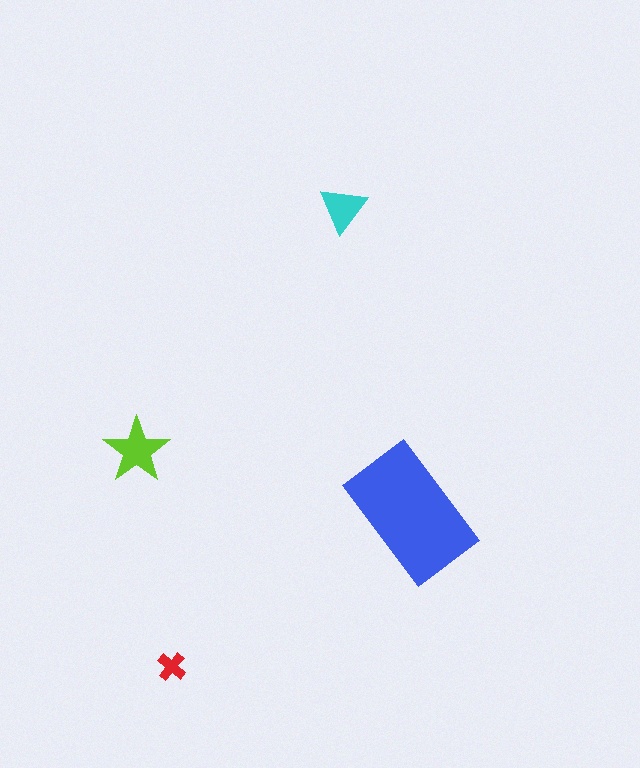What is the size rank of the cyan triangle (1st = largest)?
3rd.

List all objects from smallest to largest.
The red cross, the cyan triangle, the lime star, the blue rectangle.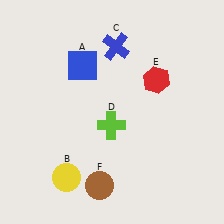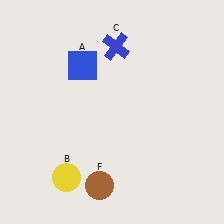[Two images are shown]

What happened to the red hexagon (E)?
The red hexagon (E) was removed in Image 2. It was in the top-right area of Image 1.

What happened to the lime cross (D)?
The lime cross (D) was removed in Image 2. It was in the bottom-left area of Image 1.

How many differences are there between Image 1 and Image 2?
There are 2 differences between the two images.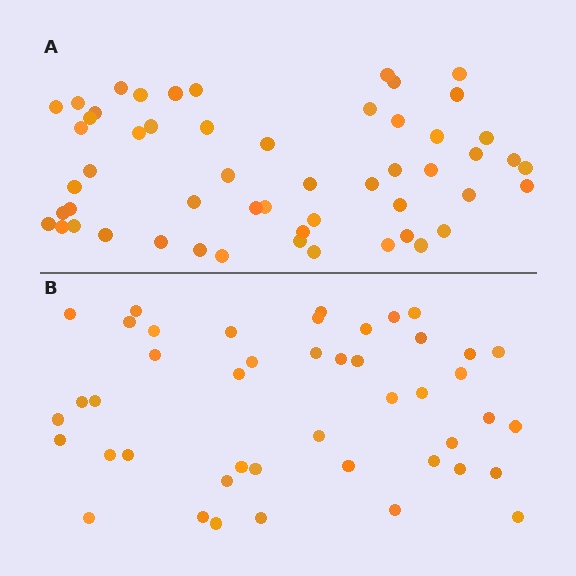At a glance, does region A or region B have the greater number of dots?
Region A (the top region) has more dots.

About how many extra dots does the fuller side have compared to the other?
Region A has roughly 8 or so more dots than region B.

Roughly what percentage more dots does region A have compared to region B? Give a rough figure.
About 20% more.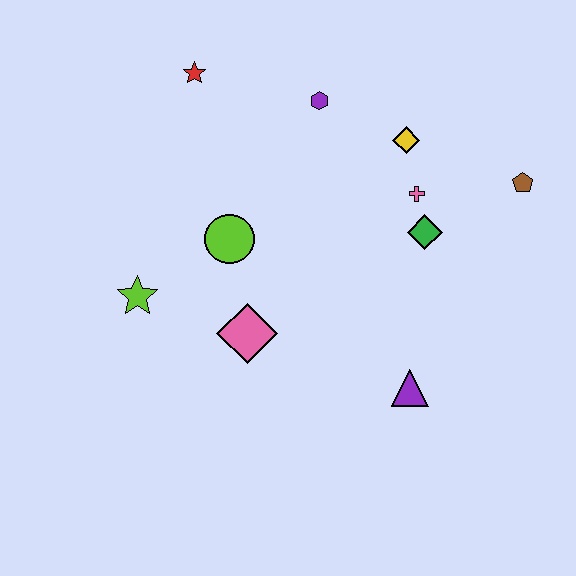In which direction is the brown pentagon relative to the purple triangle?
The brown pentagon is above the purple triangle.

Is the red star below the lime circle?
No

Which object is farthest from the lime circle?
The brown pentagon is farthest from the lime circle.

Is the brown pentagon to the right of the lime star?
Yes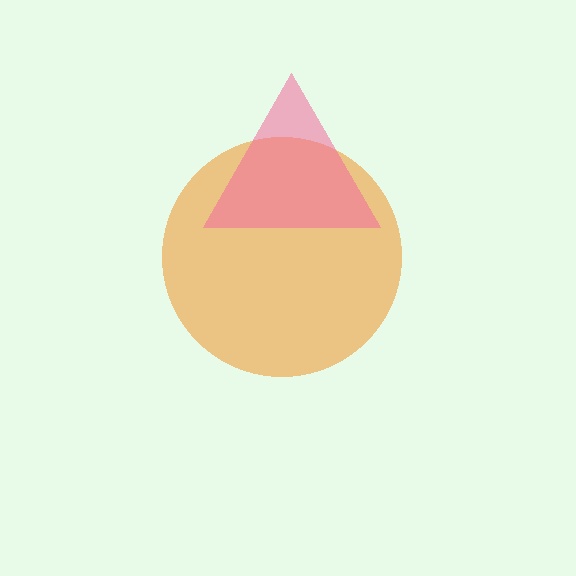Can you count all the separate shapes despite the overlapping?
Yes, there are 2 separate shapes.